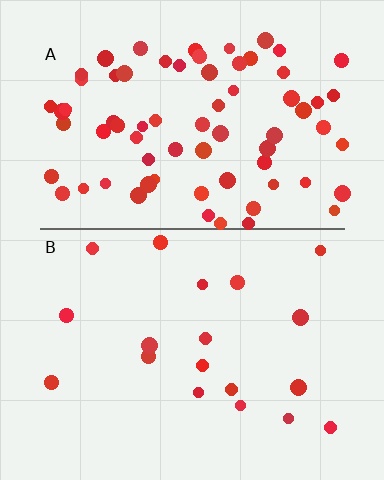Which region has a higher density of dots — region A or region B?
A (the top).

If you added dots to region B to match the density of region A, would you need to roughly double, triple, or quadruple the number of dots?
Approximately quadruple.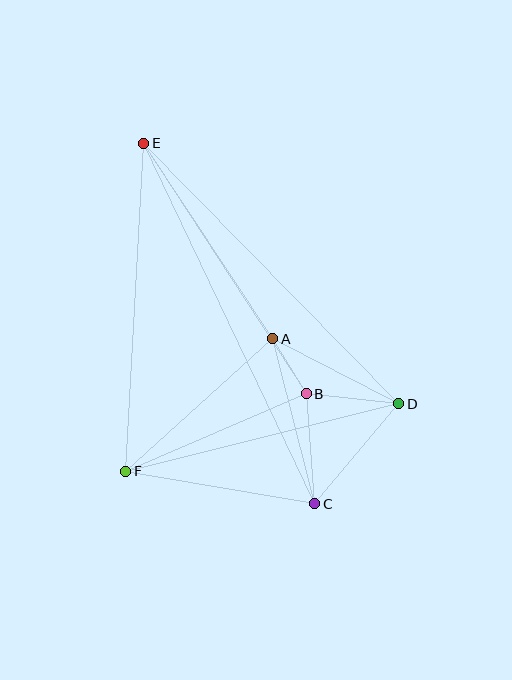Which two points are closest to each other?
Points A and B are closest to each other.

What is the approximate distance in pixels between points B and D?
The distance between B and D is approximately 93 pixels.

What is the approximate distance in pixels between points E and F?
The distance between E and F is approximately 328 pixels.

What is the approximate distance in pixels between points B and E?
The distance between B and E is approximately 299 pixels.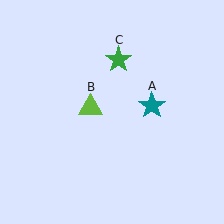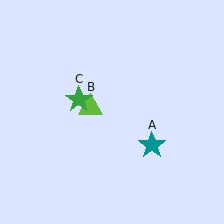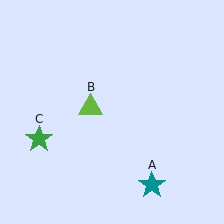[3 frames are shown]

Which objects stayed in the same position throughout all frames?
Lime triangle (object B) remained stationary.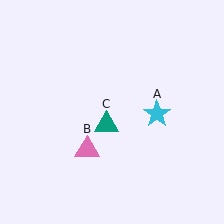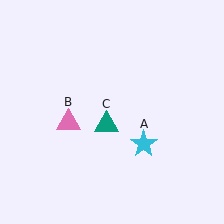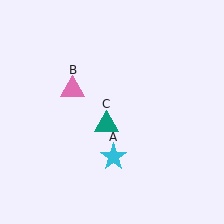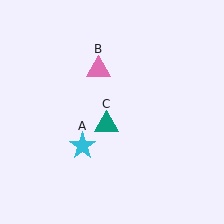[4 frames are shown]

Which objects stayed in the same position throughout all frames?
Teal triangle (object C) remained stationary.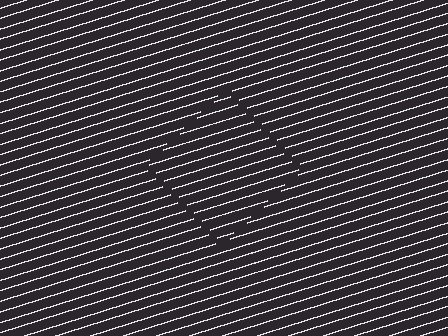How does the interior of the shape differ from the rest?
The interior of the shape contains the same grating, shifted by half a period — the contour is defined by the phase discontinuity where line-ends from the inner and outer gratings abut.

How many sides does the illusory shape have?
4 sides — the line-ends trace a square.